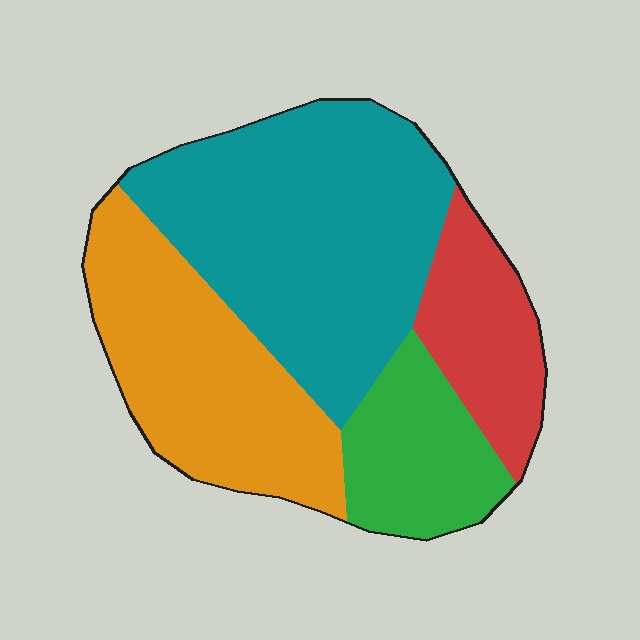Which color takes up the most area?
Teal, at roughly 40%.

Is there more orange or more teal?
Teal.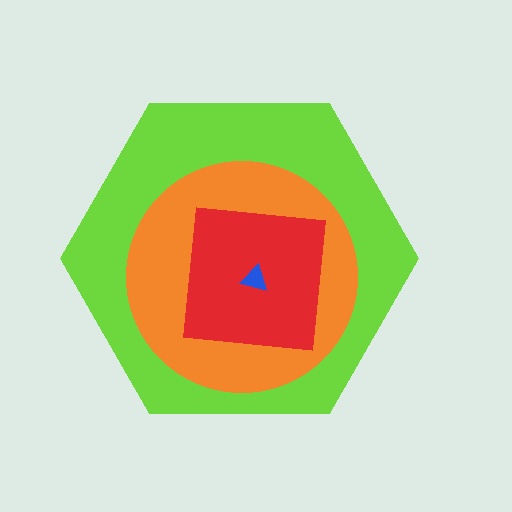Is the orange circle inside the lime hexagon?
Yes.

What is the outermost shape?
The lime hexagon.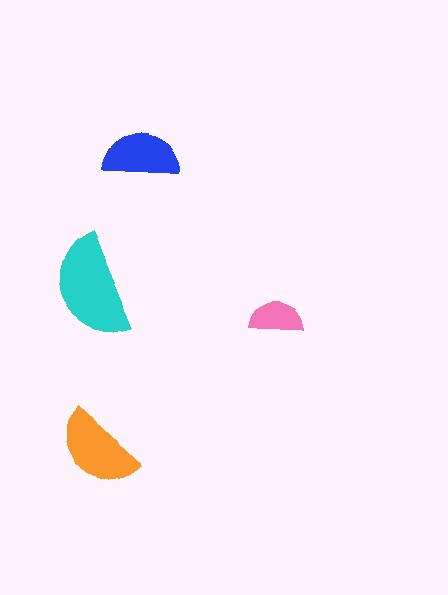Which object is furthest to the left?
The cyan semicircle is leftmost.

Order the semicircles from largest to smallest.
the cyan one, the orange one, the blue one, the pink one.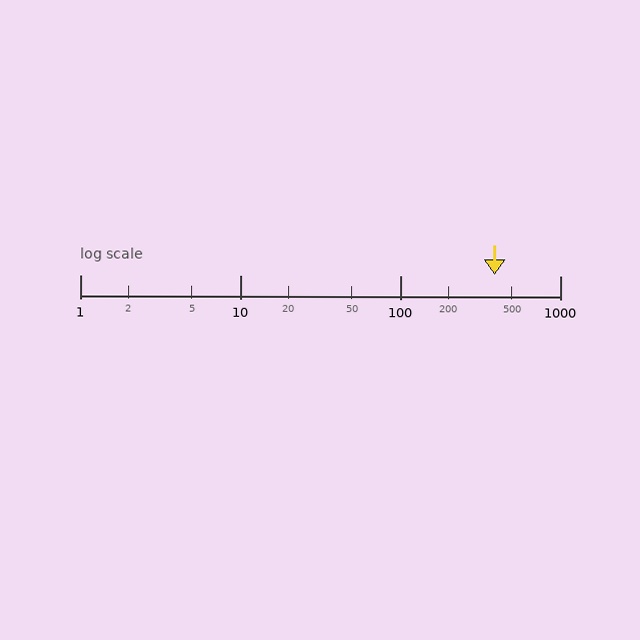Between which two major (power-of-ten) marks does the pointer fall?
The pointer is between 100 and 1000.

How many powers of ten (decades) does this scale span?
The scale spans 3 decades, from 1 to 1000.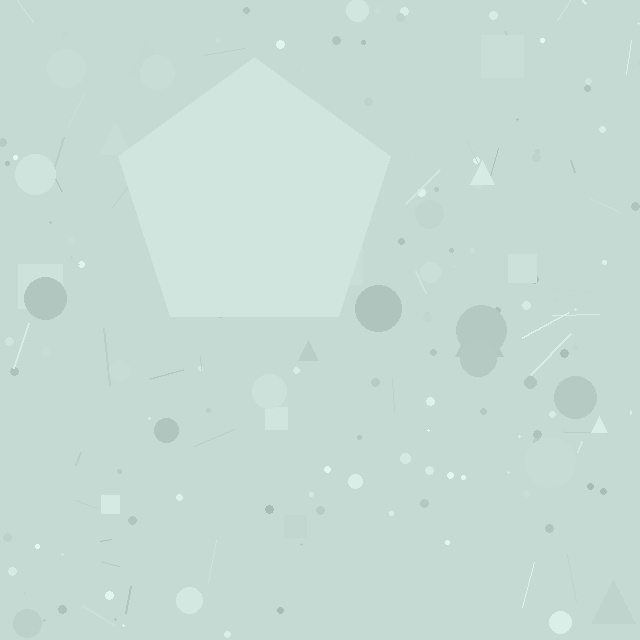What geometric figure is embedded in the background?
A pentagon is embedded in the background.